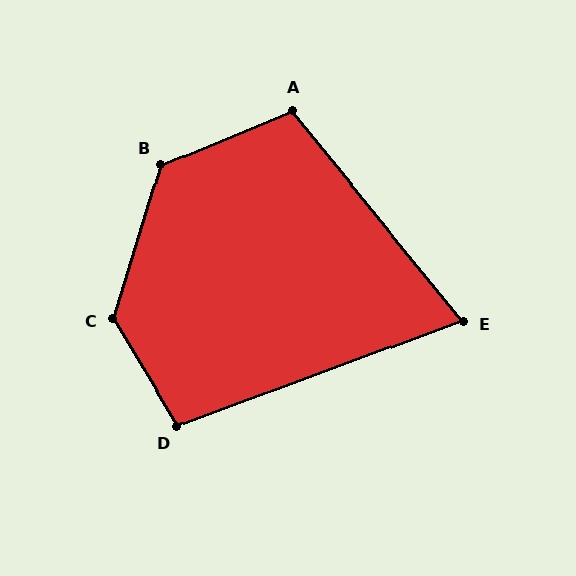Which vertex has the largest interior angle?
C, at approximately 132 degrees.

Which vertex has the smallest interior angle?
E, at approximately 71 degrees.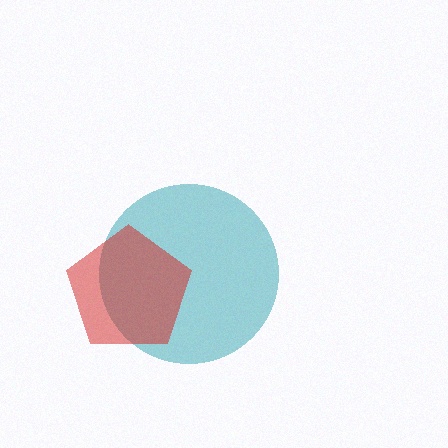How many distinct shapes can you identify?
There are 2 distinct shapes: a teal circle, a red pentagon.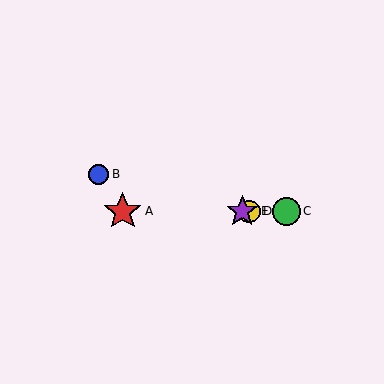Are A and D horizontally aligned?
Yes, both are at y≈212.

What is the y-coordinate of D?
Object D is at y≈212.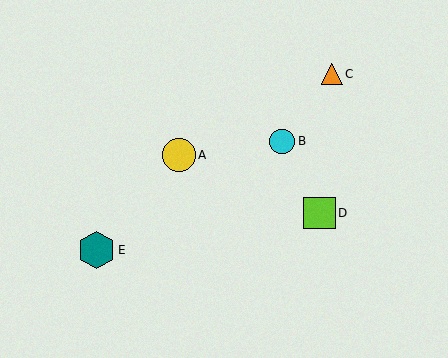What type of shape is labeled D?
Shape D is a lime square.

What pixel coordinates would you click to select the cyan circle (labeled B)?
Click at (282, 141) to select the cyan circle B.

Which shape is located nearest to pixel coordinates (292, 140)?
The cyan circle (labeled B) at (282, 141) is nearest to that location.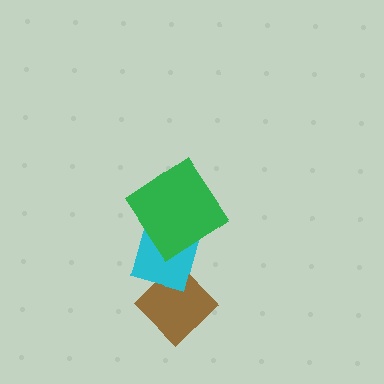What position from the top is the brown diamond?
The brown diamond is 3rd from the top.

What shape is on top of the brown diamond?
The cyan diamond is on top of the brown diamond.